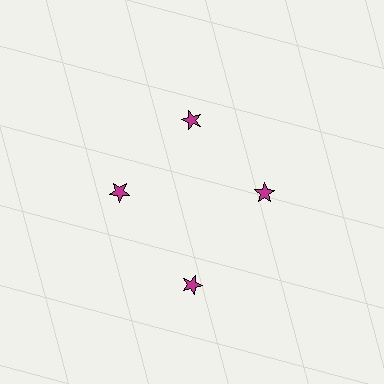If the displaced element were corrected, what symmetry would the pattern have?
It would have 4-fold rotational symmetry — the pattern would map onto itself every 90 degrees.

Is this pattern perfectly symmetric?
No. The 4 magenta stars are arranged in a ring, but one element near the 6 o'clock position is pushed outward from the center, breaking the 4-fold rotational symmetry.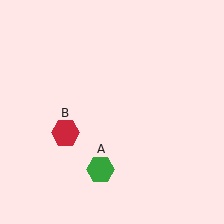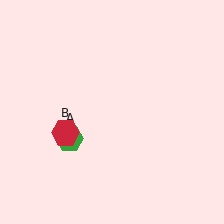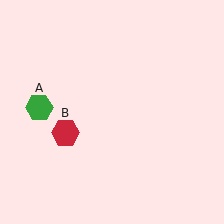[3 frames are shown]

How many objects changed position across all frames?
1 object changed position: green hexagon (object A).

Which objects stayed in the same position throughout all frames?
Red hexagon (object B) remained stationary.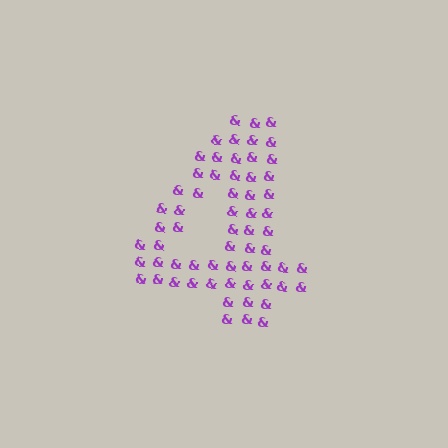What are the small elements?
The small elements are ampersands.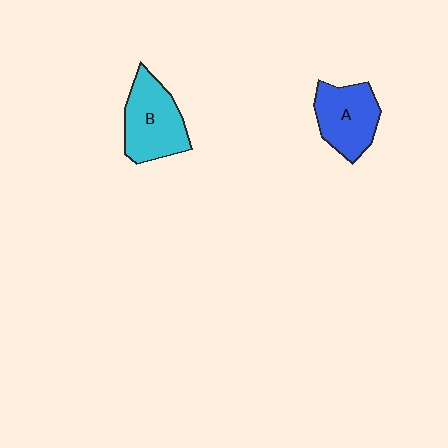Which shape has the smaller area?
Shape A (blue).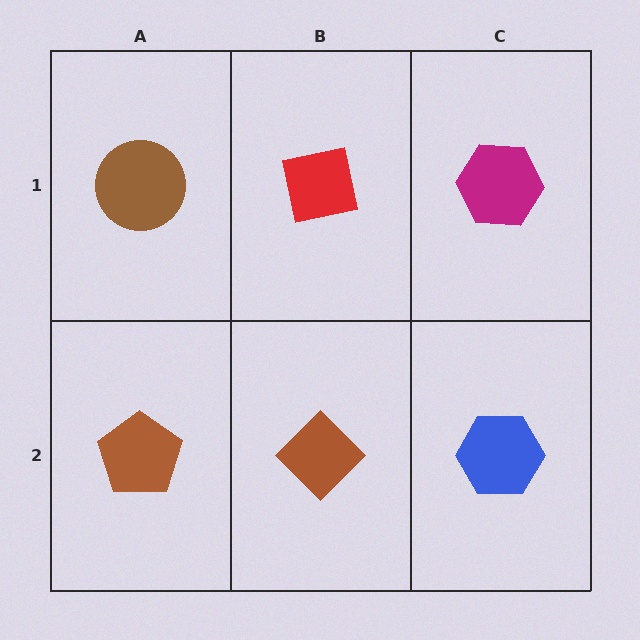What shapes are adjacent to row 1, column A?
A brown pentagon (row 2, column A), a red square (row 1, column B).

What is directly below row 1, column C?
A blue hexagon.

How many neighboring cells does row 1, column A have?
2.